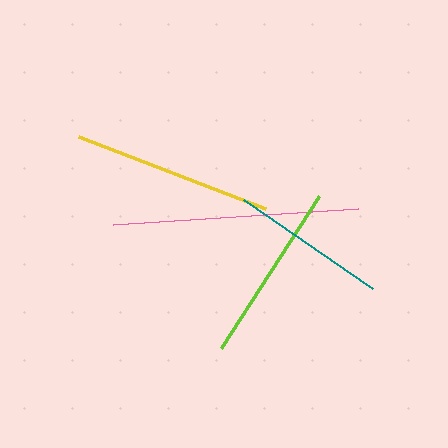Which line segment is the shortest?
The teal line is the shortest at approximately 156 pixels.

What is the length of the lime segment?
The lime segment is approximately 181 pixels long.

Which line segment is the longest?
The pink line is the longest at approximately 245 pixels.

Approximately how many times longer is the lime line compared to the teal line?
The lime line is approximately 1.2 times the length of the teal line.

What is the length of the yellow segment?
The yellow segment is approximately 201 pixels long.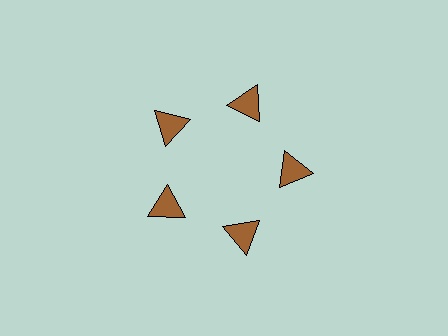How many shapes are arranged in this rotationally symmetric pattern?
There are 5 shapes, arranged in 5 groups of 1.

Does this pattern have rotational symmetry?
Yes, this pattern has 5-fold rotational symmetry. It looks the same after rotating 72 degrees around the center.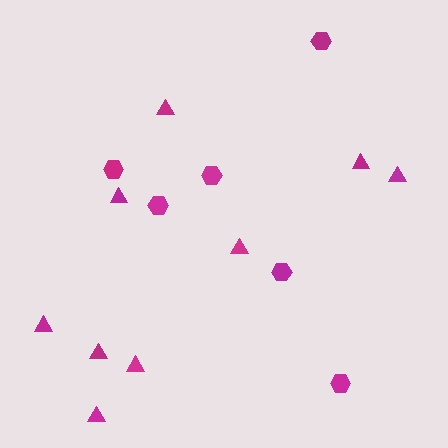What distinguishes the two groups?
There are 2 groups: one group of triangles (9) and one group of hexagons (6).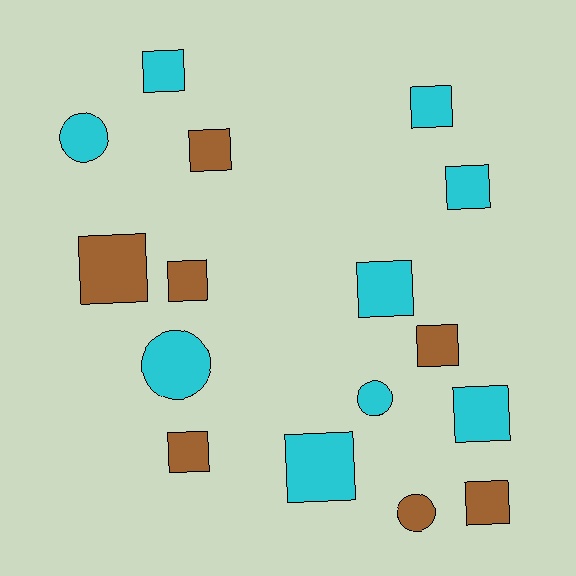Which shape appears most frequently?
Square, with 12 objects.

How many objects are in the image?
There are 16 objects.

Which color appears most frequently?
Cyan, with 9 objects.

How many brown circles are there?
There is 1 brown circle.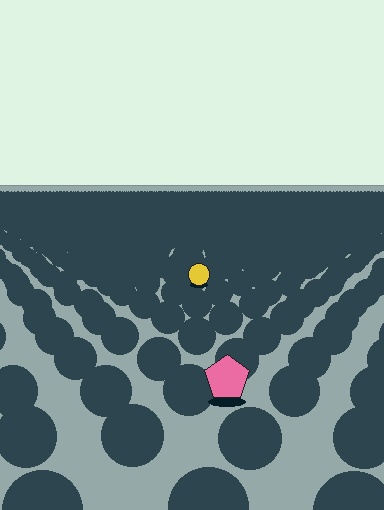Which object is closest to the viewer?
The pink pentagon is closest. The texture marks near it are larger and more spread out.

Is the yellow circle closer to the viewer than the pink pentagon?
No. The pink pentagon is closer — you can tell from the texture gradient: the ground texture is coarser near it.